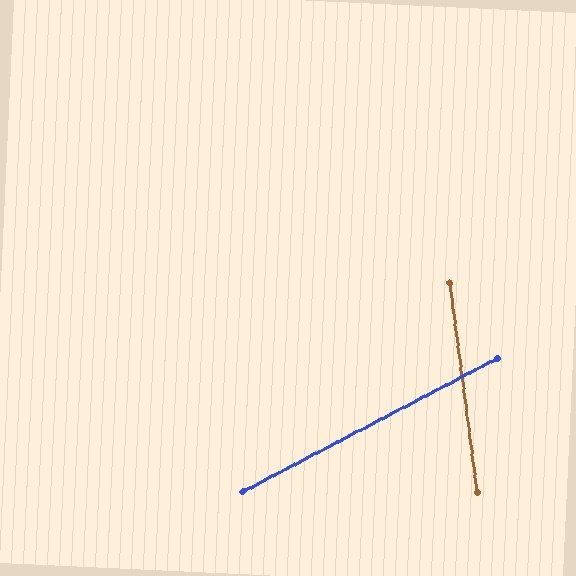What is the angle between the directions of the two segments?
Approximately 70 degrees.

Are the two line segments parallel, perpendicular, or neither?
Neither parallel nor perpendicular — they differ by about 70°.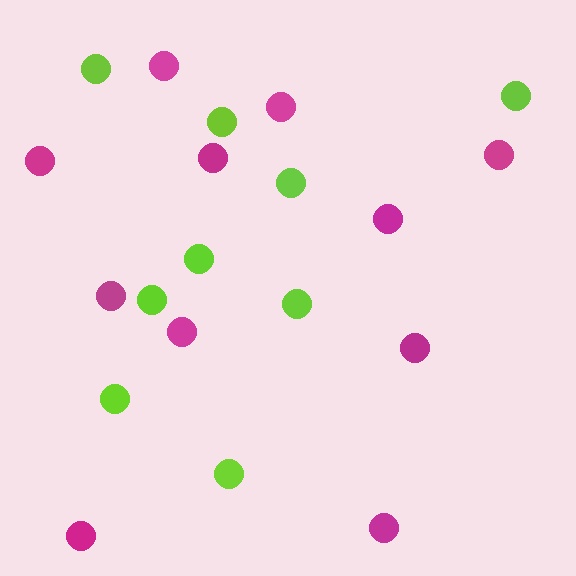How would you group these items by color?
There are 2 groups: one group of lime circles (9) and one group of magenta circles (11).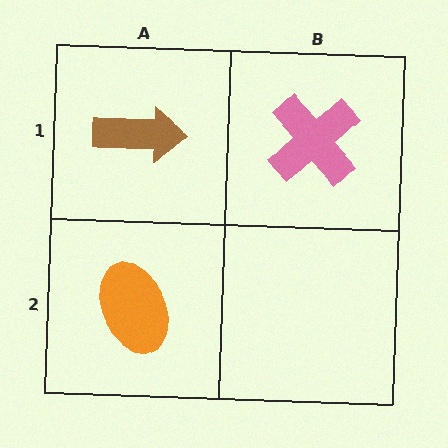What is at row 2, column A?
An orange ellipse.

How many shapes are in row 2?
1 shape.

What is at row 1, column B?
A pink cross.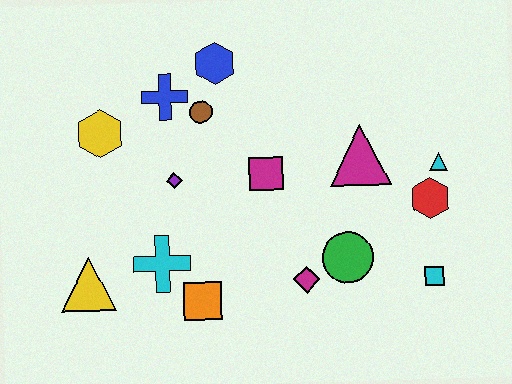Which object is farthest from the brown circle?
The cyan square is farthest from the brown circle.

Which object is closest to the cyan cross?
The orange square is closest to the cyan cross.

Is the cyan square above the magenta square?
No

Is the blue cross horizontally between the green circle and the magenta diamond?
No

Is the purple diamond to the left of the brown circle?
Yes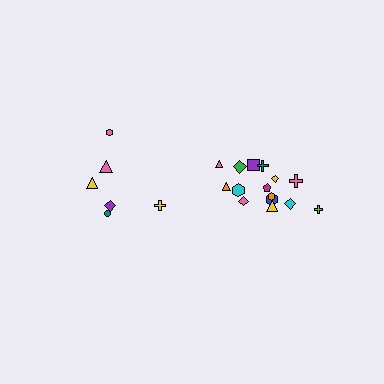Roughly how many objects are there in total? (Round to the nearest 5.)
Roughly 20 objects in total.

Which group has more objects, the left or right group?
The right group.